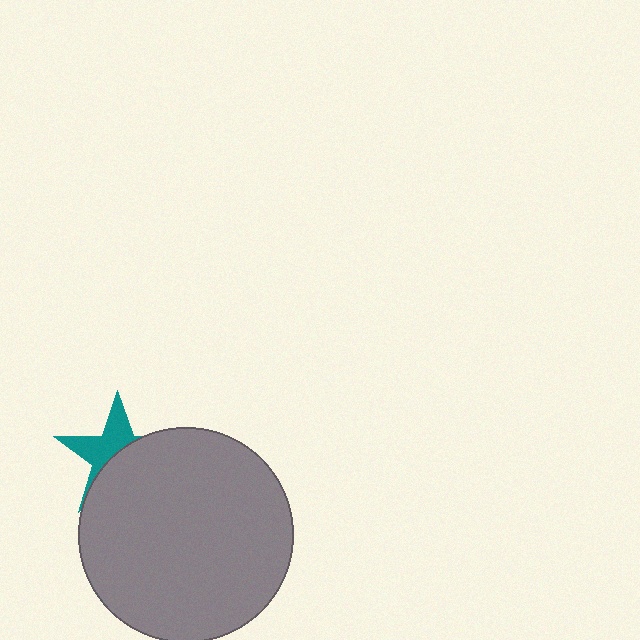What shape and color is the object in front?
The object in front is a gray circle.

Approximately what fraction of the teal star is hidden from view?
Roughly 56% of the teal star is hidden behind the gray circle.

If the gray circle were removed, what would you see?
You would see the complete teal star.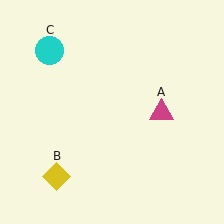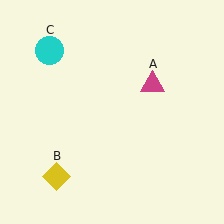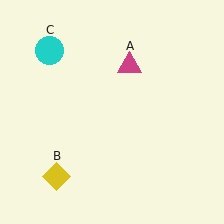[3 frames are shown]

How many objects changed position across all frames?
1 object changed position: magenta triangle (object A).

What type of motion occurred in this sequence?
The magenta triangle (object A) rotated counterclockwise around the center of the scene.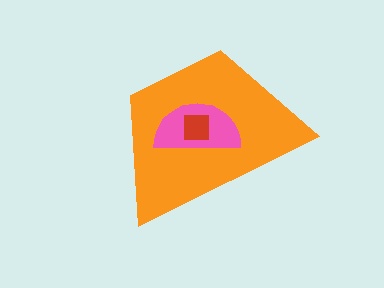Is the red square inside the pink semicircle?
Yes.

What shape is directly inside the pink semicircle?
The red square.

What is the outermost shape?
The orange trapezoid.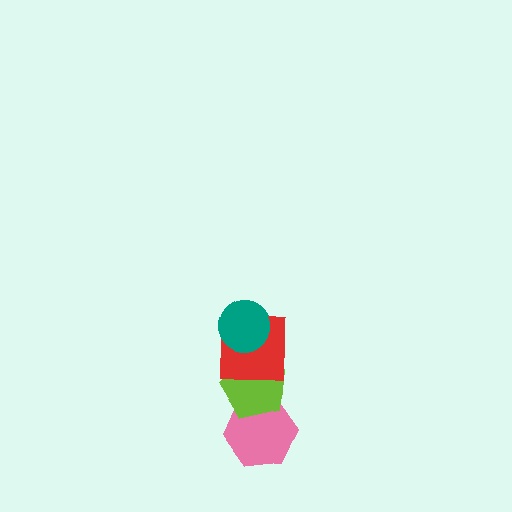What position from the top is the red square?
The red square is 2nd from the top.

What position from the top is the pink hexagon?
The pink hexagon is 4th from the top.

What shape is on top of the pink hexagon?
The lime pentagon is on top of the pink hexagon.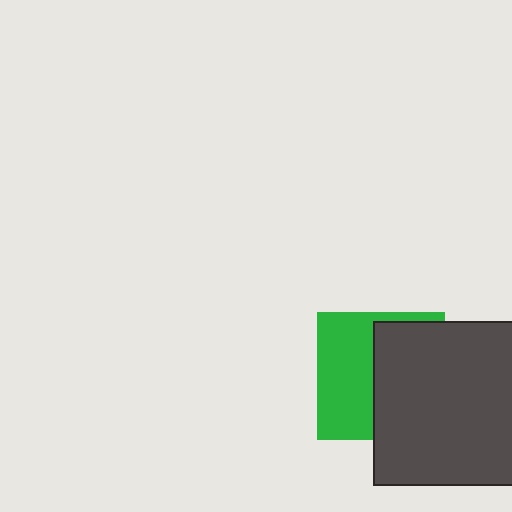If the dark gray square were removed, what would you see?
You would see the complete green square.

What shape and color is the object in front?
The object in front is a dark gray square.